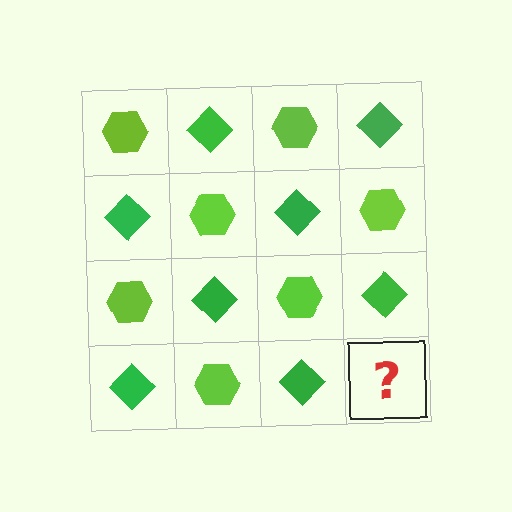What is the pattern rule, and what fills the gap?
The rule is that it alternates lime hexagon and green diamond in a checkerboard pattern. The gap should be filled with a lime hexagon.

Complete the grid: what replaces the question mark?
The question mark should be replaced with a lime hexagon.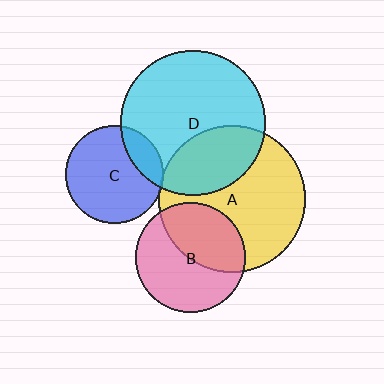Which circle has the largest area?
Circle A (yellow).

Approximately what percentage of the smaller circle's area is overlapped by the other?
Approximately 30%.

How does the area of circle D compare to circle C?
Approximately 2.2 times.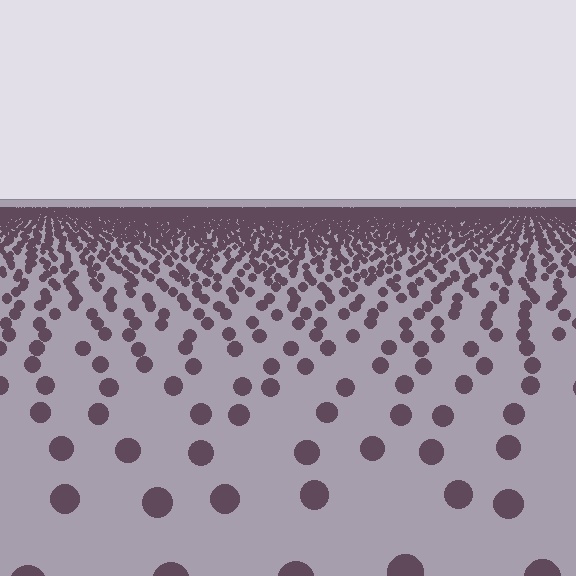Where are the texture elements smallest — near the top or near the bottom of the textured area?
Near the top.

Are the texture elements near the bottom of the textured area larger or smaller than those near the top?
Larger. Near the bottom, elements are closer to the viewer and appear at a bigger on-screen size.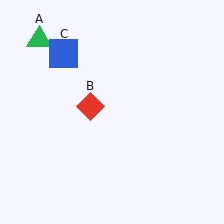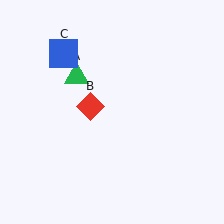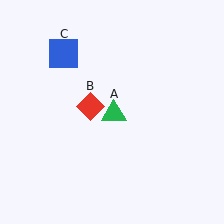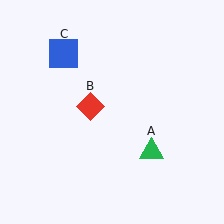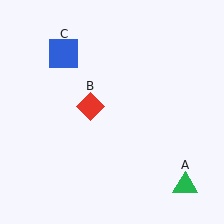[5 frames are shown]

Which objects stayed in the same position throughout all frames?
Red diamond (object B) and blue square (object C) remained stationary.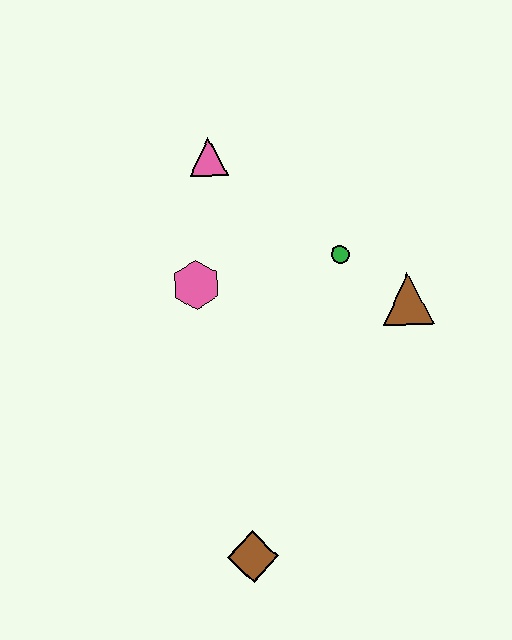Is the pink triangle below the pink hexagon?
No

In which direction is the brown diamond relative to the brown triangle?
The brown diamond is below the brown triangle.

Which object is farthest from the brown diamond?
The pink triangle is farthest from the brown diamond.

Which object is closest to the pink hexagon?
The pink triangle is closest to the pink hexagon.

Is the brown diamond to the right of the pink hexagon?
Yes